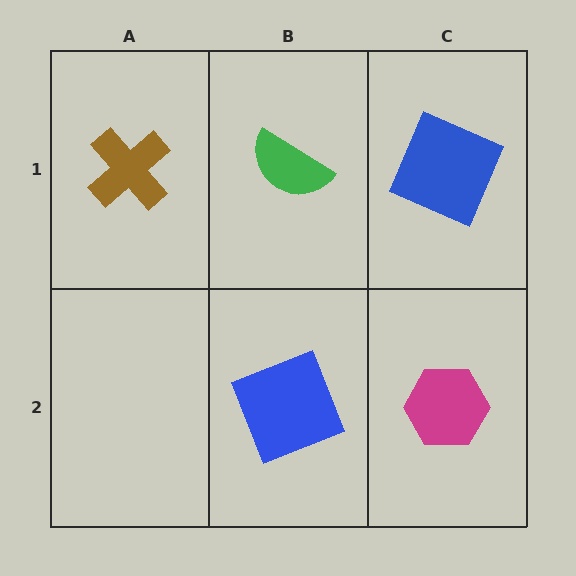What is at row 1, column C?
A blue square.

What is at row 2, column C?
A magenta hexagon.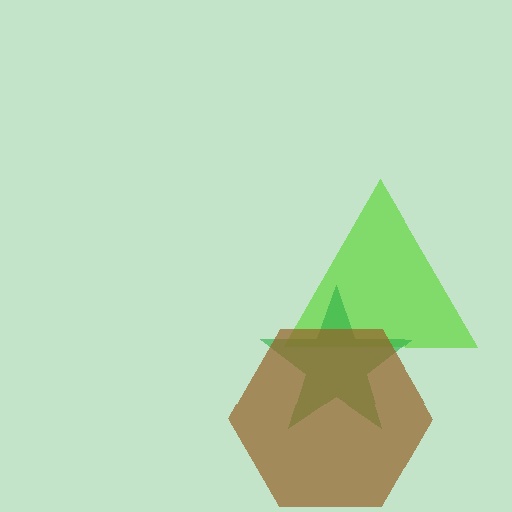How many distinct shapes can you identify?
There are 3 distinct shapes: a lime triangle, a green star, a brown hexagon.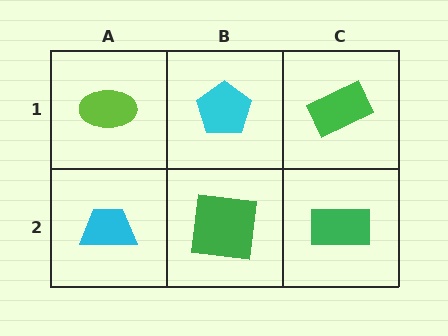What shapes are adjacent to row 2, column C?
A green rectangle (row 1, column C), a green square (row 2, column B).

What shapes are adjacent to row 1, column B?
A green square (row 2, column B), a lime ellipse (row 1, column A), a green rectangle (row 1, column C).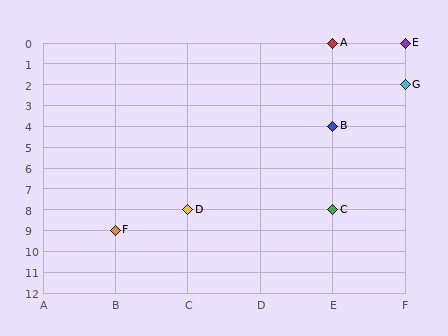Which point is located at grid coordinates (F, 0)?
Point E is at (F, 0).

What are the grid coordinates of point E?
Point E is at grid coordinates (F, 0).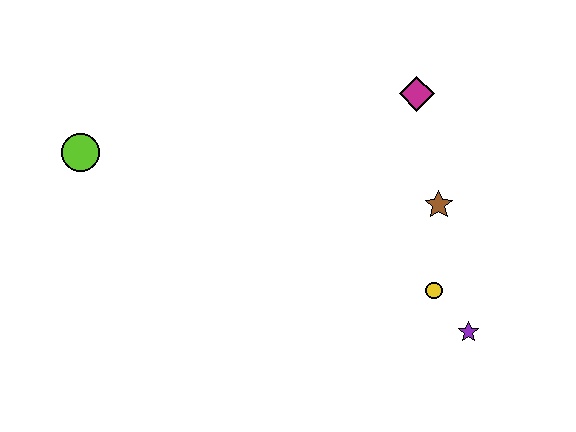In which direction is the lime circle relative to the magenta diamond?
The lime circle is to the left of the magenta diamond.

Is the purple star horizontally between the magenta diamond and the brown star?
No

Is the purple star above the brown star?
No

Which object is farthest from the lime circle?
The purple star is farthest from the lime circle.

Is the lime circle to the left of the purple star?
Yes